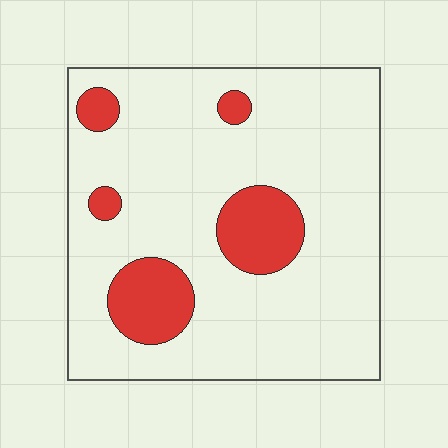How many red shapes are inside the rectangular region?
5.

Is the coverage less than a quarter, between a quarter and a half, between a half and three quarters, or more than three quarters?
Less than a quarter.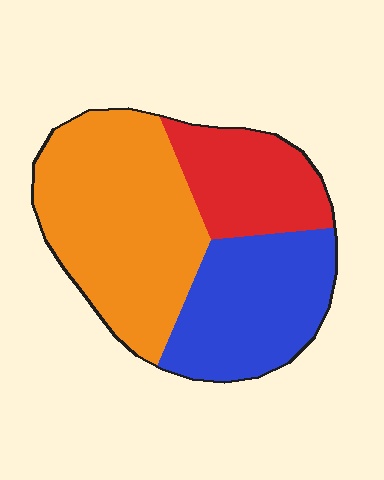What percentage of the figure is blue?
Blue covers roughly 30% of the figure.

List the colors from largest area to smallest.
From largest to smallest: orange, blue, red.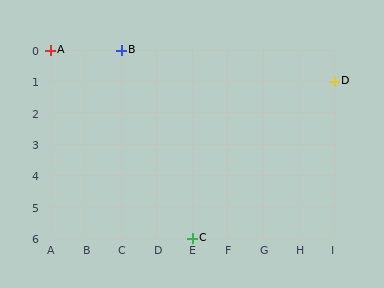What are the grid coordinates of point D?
Point D is at grid coordinates (I, 1).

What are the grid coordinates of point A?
Point A is at grid coordinates (A, 0).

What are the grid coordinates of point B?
Point B is at grid coordinates (C, 0).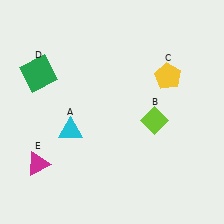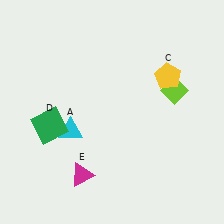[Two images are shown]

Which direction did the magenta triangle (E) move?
The magenta triangle (E) moved right.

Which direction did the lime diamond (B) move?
The lime diamond (B) moved up.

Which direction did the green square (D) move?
The green square (D) moved down.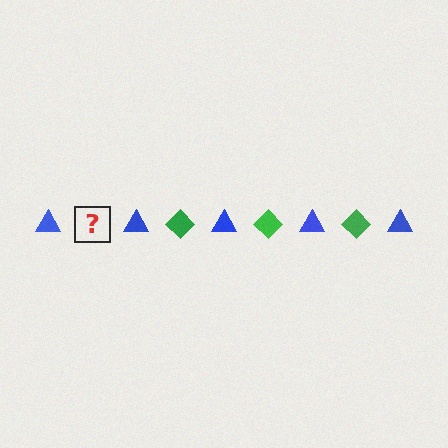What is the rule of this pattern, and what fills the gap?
The rule is that the pattern alternates between blue triangle and green diamond. The gap should be filled with a green diamond.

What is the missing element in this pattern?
The missing element is a green diamond.